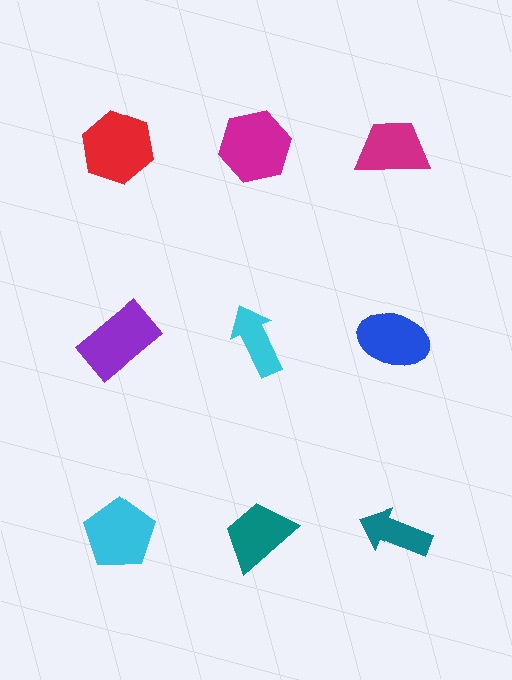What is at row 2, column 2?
A cyan arrow.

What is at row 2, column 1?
A purple rectangle.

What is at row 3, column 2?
A teal trapezoid.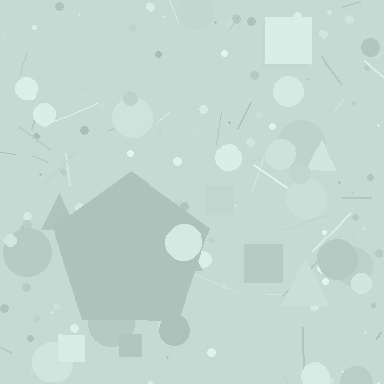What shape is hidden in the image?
A pentagon is hidden in the image.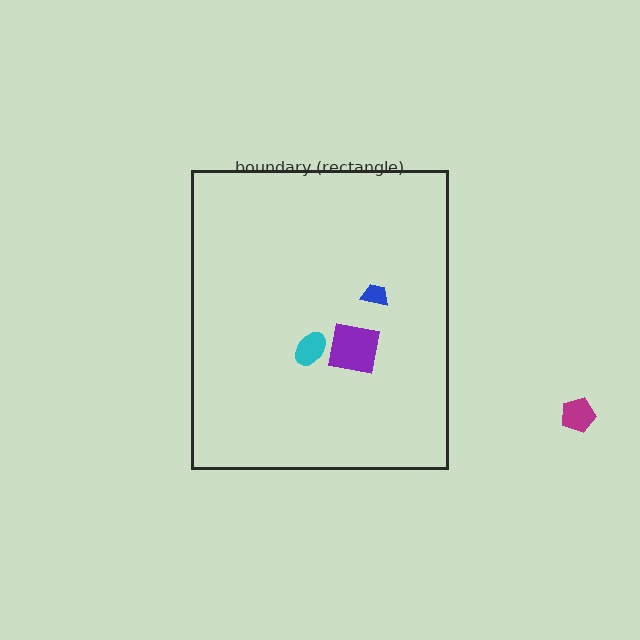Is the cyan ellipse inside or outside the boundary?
Inside.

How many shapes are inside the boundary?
3 inside, 1 outside.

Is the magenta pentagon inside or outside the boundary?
Outside.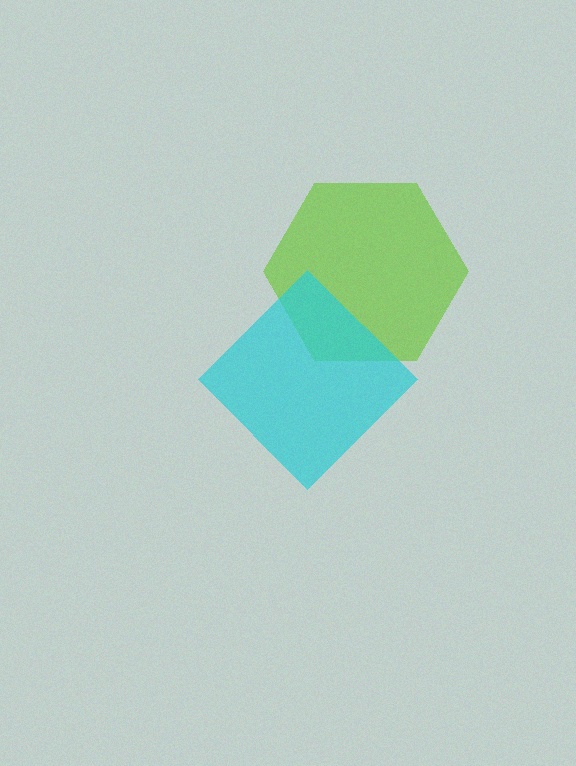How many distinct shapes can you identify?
There are 2 distinct shapes: a lime hexagon, a cyan diamond.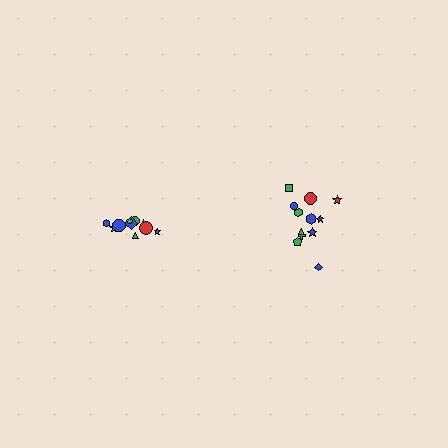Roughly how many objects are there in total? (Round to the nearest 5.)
Roughly 20 objects in total.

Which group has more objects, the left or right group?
The right group.